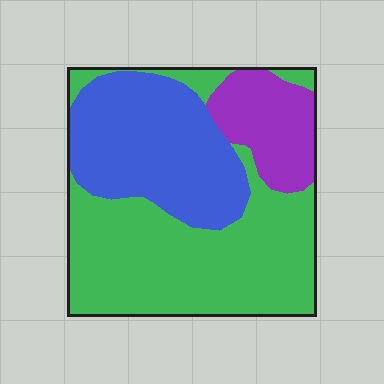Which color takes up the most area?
Green, at roughly 50%.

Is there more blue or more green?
Green.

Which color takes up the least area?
Purple, at roughly 15%.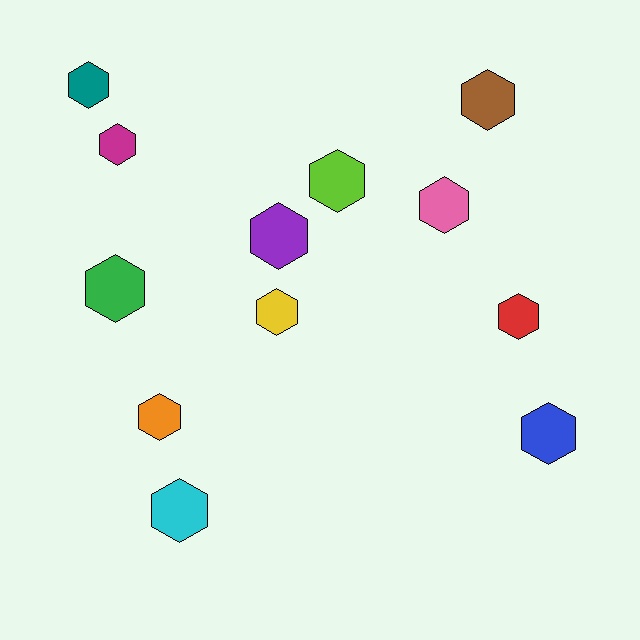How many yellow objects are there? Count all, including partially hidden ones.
There is 1 yellow object.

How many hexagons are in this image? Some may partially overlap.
There are 12 hexagons.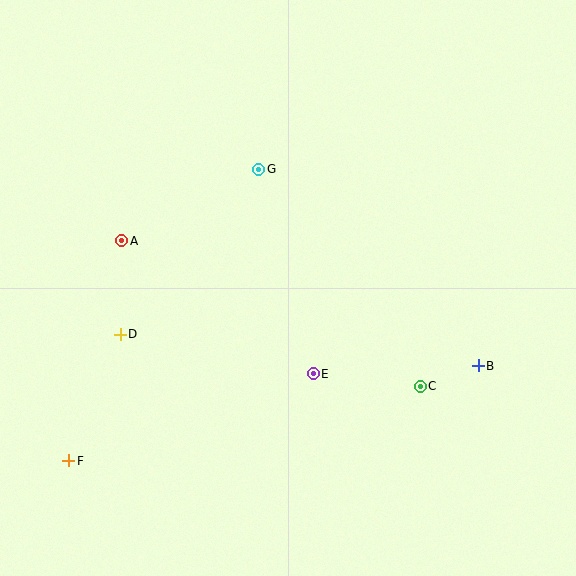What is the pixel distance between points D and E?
The distance between D and E is 197 pixels.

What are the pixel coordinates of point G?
Point G is at (259, 169).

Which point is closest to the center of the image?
Point E at (313, 374) is closest to the center.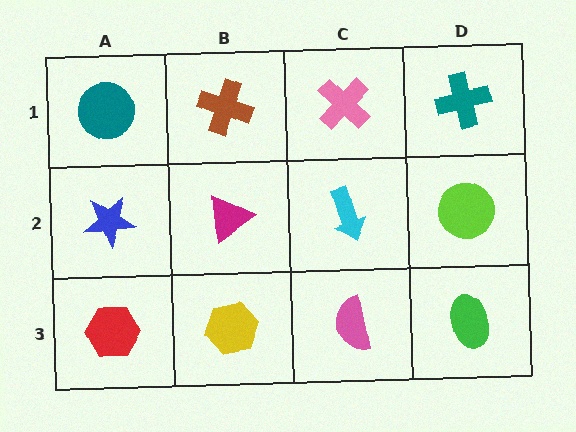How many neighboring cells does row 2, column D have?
3.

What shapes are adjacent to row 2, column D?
A teal cross (row 1, column D), a green ellipse (row 3, column D), a cyan arrow (row 2, column C).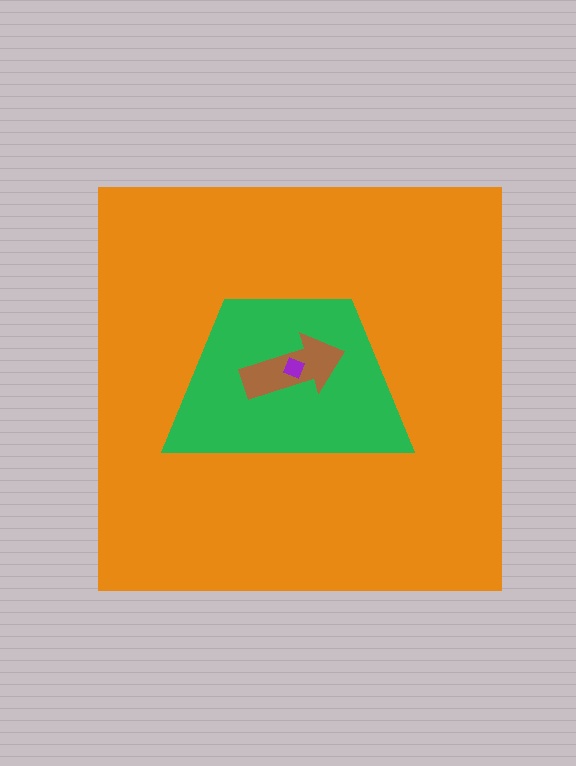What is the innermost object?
The purple diamond.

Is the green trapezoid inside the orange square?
Yes.